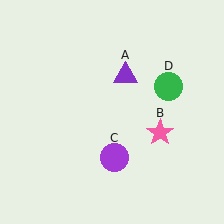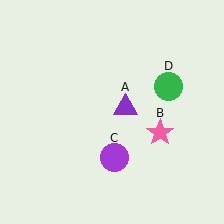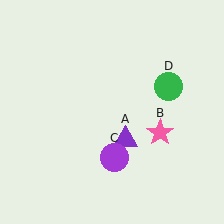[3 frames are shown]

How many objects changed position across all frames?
1 object changed position: purple triangle (object A).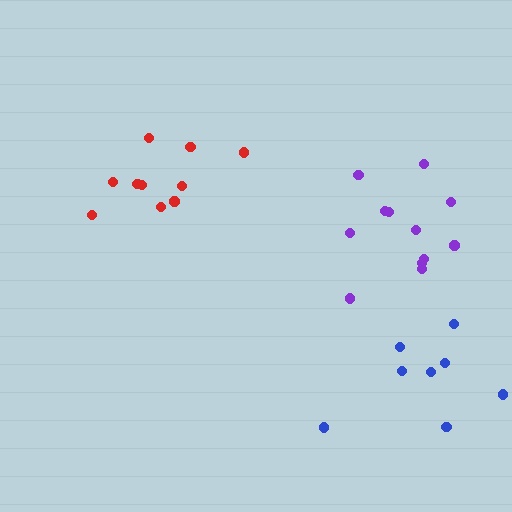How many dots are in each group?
Group 1: 10 dots, Group 2: 12 dots, Group 3: 8 dots (30 total).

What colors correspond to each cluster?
The clusters are colored: red, purple, blue.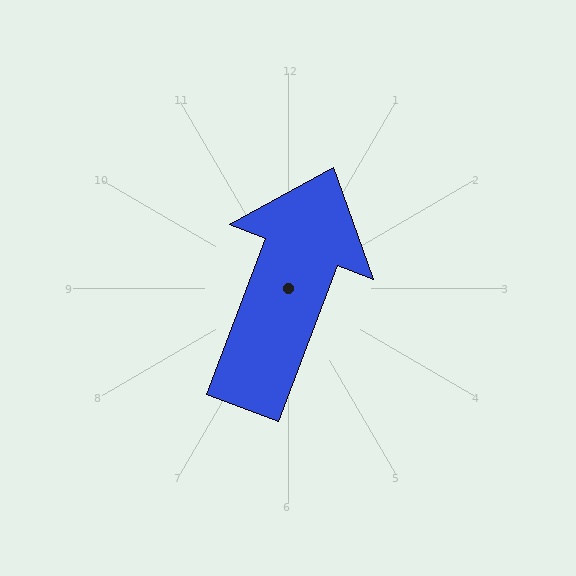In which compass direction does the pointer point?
North.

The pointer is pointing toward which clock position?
Roughly 1 o'clock.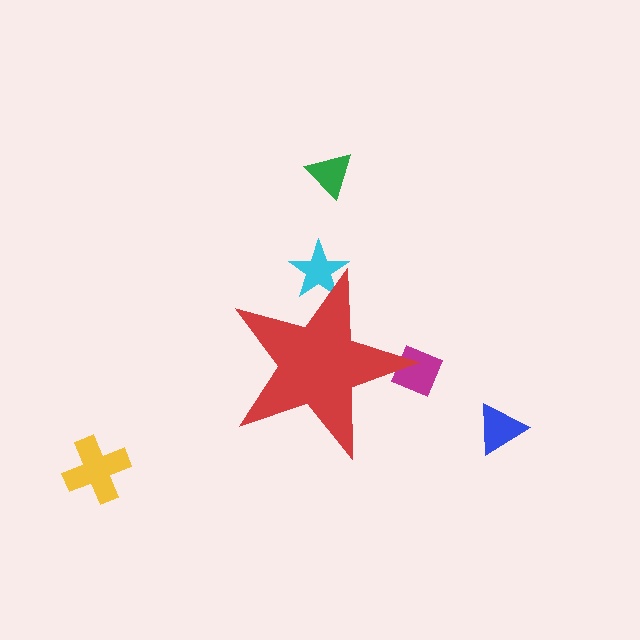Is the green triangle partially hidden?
No, the green triangle is fully visible.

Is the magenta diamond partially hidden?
Yes, the magenta diamond is partially hidden behind the red star.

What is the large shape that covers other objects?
A red star.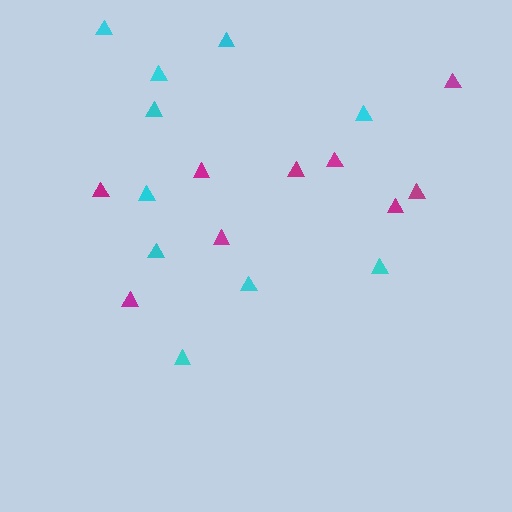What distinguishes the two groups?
There are 2 groups: one group of magenta triangles (9) and one group of cyan triangles (10).